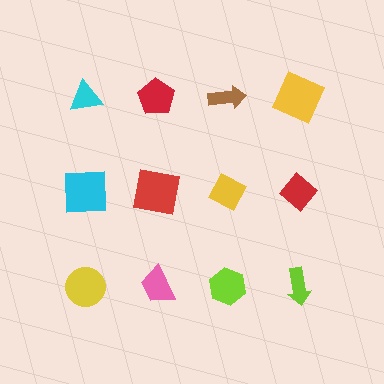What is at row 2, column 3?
A yellow diamond.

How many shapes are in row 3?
4 shapes.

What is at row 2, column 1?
A cyan square.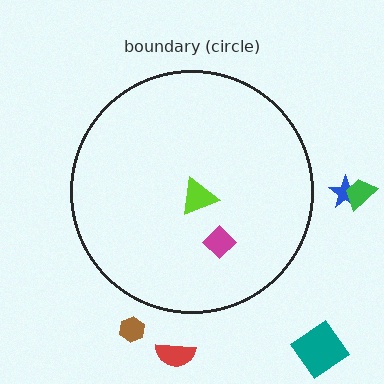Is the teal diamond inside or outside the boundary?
Outside.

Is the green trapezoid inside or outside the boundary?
Outside.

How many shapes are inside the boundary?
2 inside, 5 outside.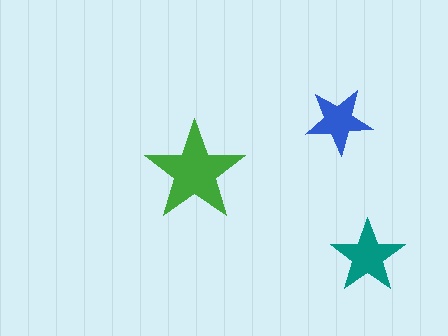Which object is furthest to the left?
The green star is leftmost.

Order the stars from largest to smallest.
the green one, the teal one, the blue one.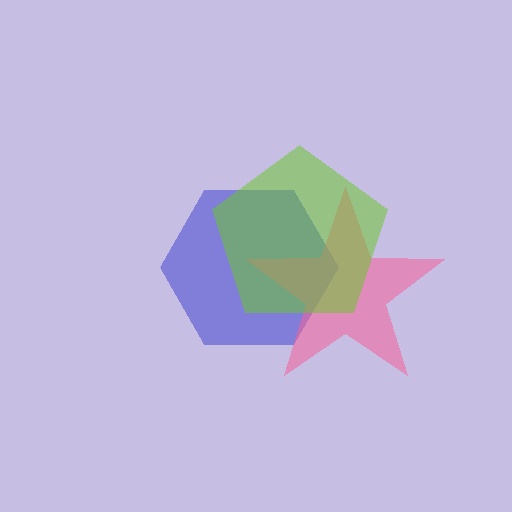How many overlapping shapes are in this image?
There are 3 overlapping shapes in the image.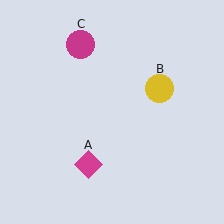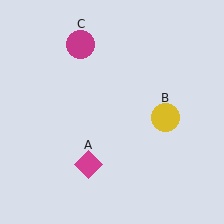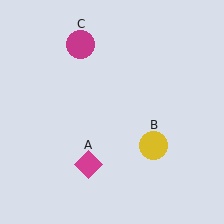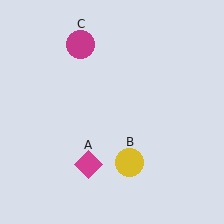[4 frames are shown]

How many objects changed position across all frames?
1 object changed position: yellow circle (object B).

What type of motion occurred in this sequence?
The yellow circle (object B) rotated clockwise around the center of the scene.